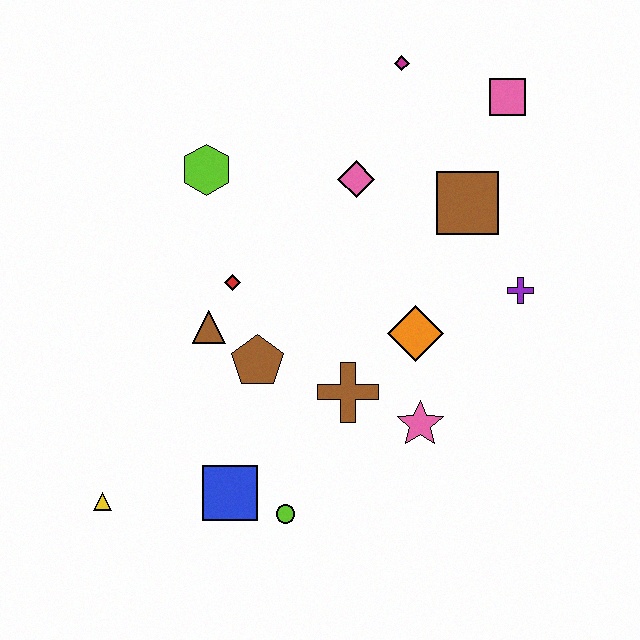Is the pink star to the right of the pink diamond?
Yes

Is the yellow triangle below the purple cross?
Yes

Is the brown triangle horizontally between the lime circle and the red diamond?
No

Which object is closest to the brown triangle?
The red diamond is closest to the brown triangle.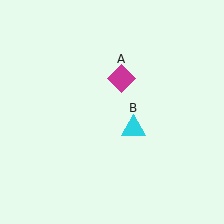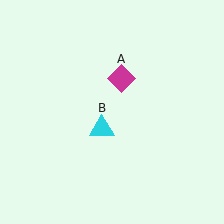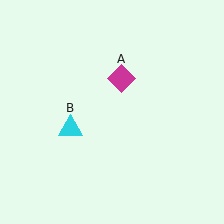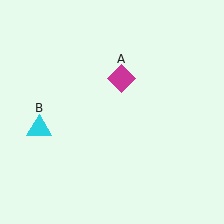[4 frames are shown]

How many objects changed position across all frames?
1 object changed position: cyan triangle (object B).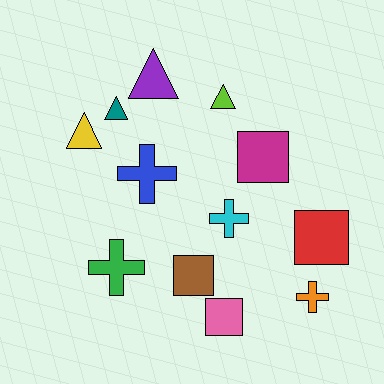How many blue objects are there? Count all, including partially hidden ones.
There is 1 blue object.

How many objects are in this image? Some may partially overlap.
There are 12 objects.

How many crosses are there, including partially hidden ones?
There are 4 crosses.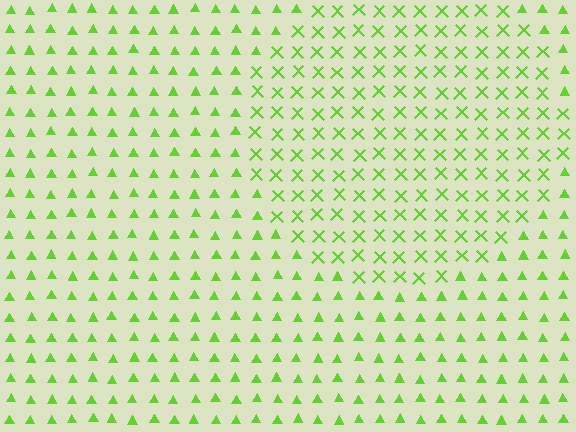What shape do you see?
I see a circle.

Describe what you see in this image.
The image is filled with small lime elements arranged in a uniform grid. A circle-shaped region contains X marks, while the surrounding area contains triangles. The boundary is defined purely by the change in element shape.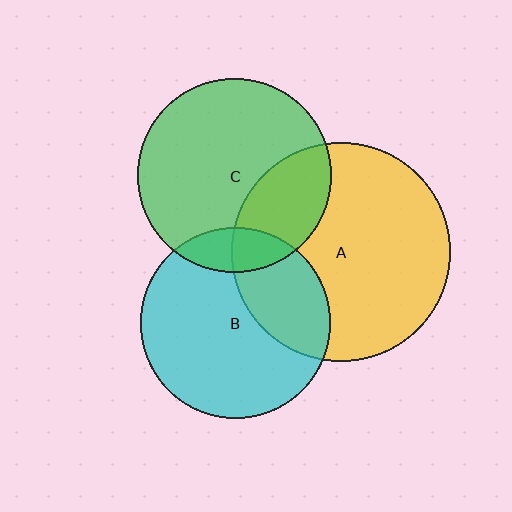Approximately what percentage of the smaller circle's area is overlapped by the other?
Approximately 30%.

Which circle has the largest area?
Circle A (yellow).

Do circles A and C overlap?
Yes.